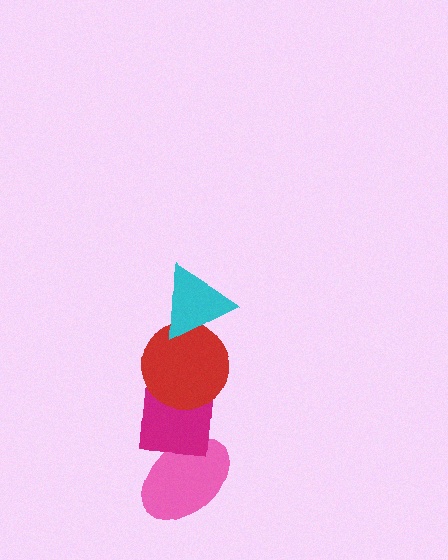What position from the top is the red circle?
The red circle is 2nd from the top.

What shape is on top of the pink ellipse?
The magenta square is on top of the pink ellipse.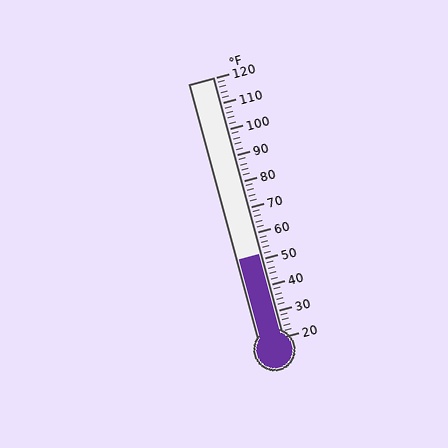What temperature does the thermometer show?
The thermometer shows approximately 52°F.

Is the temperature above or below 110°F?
The temperature is below 110°F.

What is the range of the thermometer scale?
The thermometer scale ranges from 20°F to 120°F.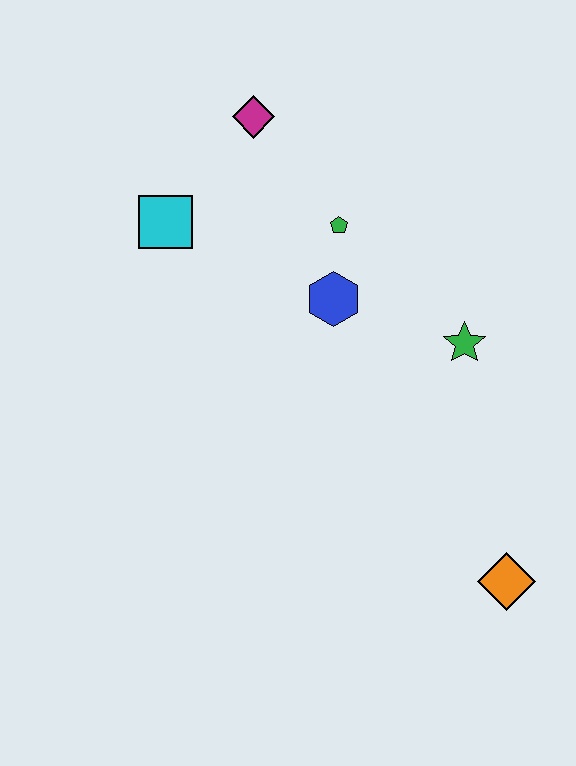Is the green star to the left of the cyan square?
No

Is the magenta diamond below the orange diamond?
No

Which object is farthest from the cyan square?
The orange diamond is farthest from the cyan square.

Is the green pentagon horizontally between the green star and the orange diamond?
No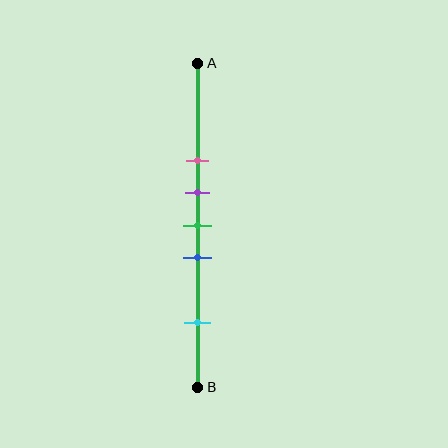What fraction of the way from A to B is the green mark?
The green mark is approximately 50% (0.5) of the way from A to B.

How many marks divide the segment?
There are 5 marks dividing the segment.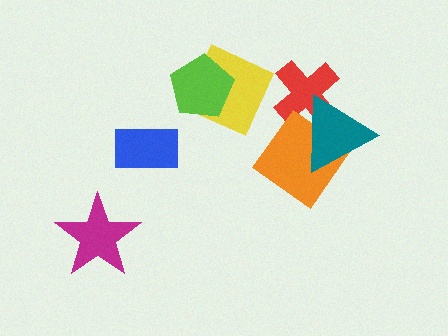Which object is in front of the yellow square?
The lime pentagon is in front of the yellow square.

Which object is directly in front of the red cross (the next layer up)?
The orange diamond is directly in front of the red cross.